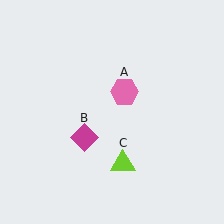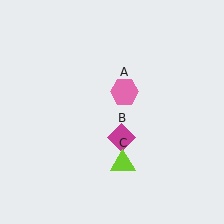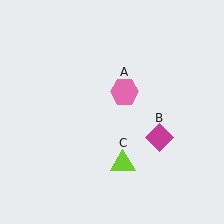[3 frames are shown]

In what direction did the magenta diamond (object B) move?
The magenta diamond (object B) moved right.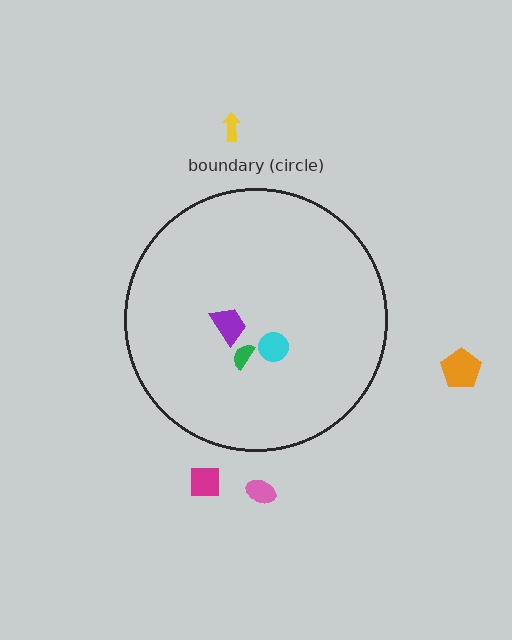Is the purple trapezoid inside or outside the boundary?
Inside.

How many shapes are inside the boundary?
3 inside, 4 outside.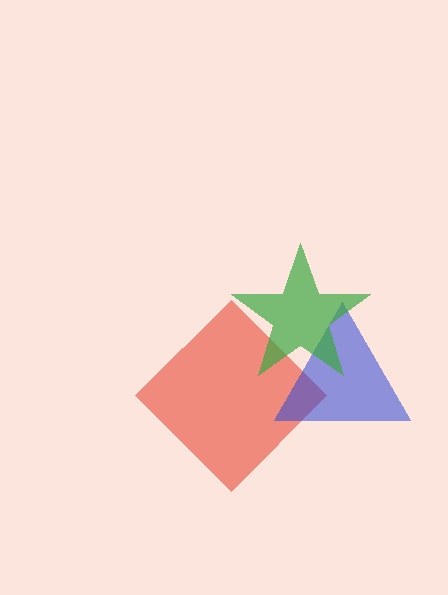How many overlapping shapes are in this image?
There are 3 overlapping shapes in the image.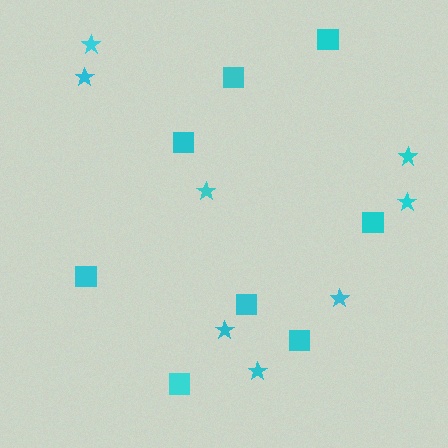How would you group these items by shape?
There are 2 groups: one group of squares (8) and one group of stars (8).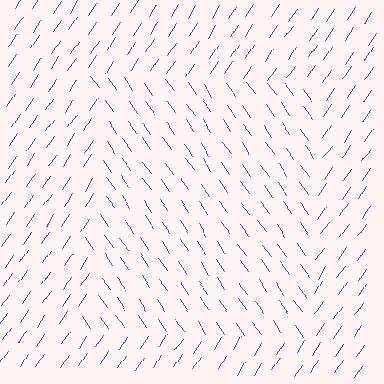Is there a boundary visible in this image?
Yes, there is a texture boundary formed by a change in line orientation.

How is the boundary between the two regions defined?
The boundary is defined purely by a change in line orientation (approximately 68 degrees difference). All lines are the same color and thickness.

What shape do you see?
I see a rectangle.